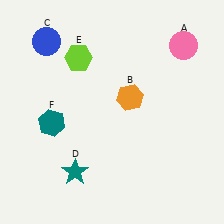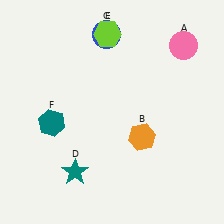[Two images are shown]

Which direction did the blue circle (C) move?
The blue circle (C) moved right.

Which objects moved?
The objects that moved are: the orange hexagon (B), the blue circle (C), the lime hexagon (E).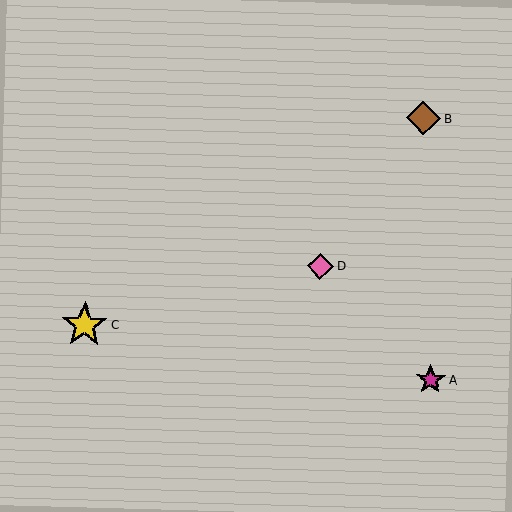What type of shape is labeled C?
Shape C is a yellow star.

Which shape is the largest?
The yellow star (labeled C) is the largest.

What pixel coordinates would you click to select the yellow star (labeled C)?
Click at (84, 325) to select the yellow star C.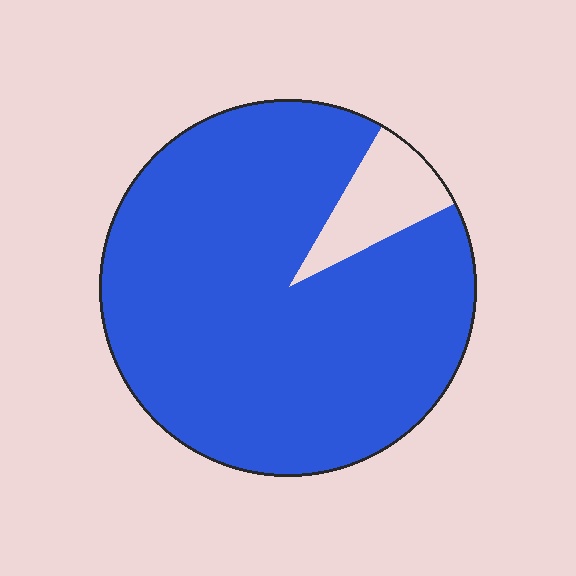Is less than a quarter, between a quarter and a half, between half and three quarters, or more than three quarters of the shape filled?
More than three quarters.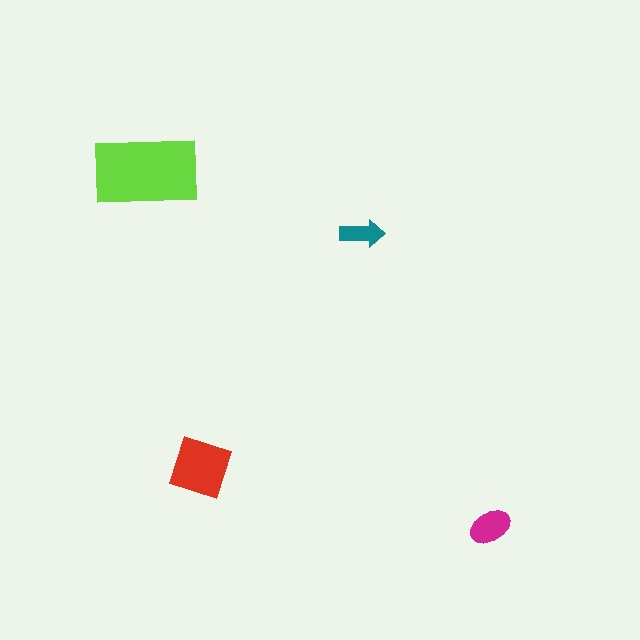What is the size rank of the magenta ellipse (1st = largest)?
3rd.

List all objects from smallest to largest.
The teal arrow, the magenta ellipse, the red diamond, the lime rectangle.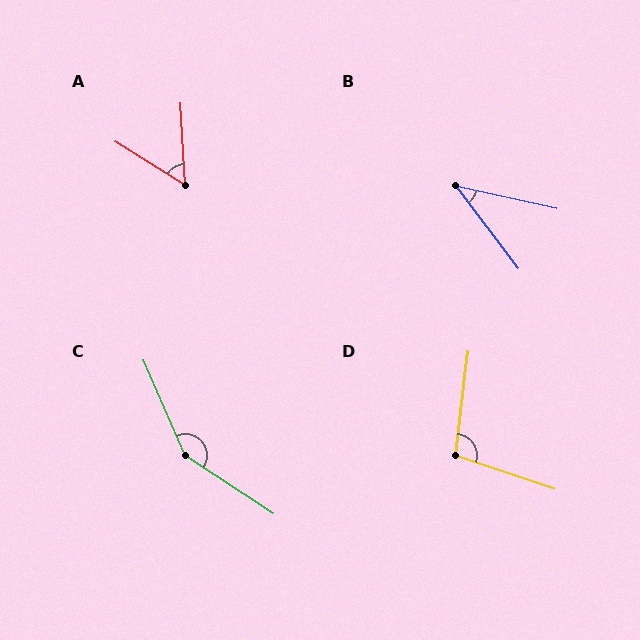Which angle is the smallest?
B, at approximately 40 degrees.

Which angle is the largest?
C, at approximately 147 degrees.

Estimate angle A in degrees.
Approximately 55 degrees.